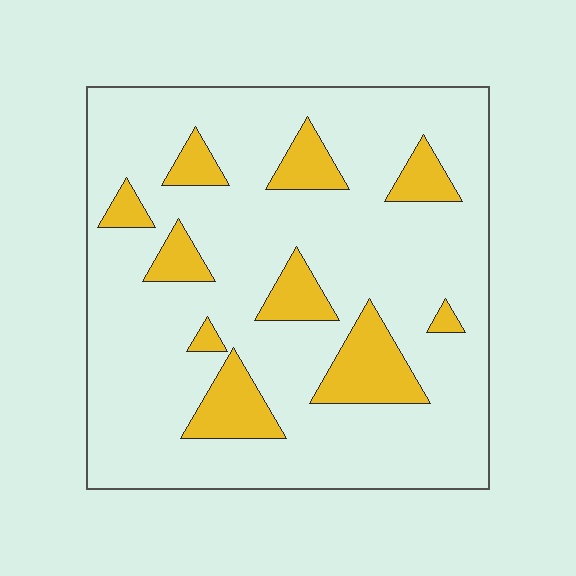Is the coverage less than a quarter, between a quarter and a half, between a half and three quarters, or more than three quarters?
Less than a quarter.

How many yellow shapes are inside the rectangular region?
10.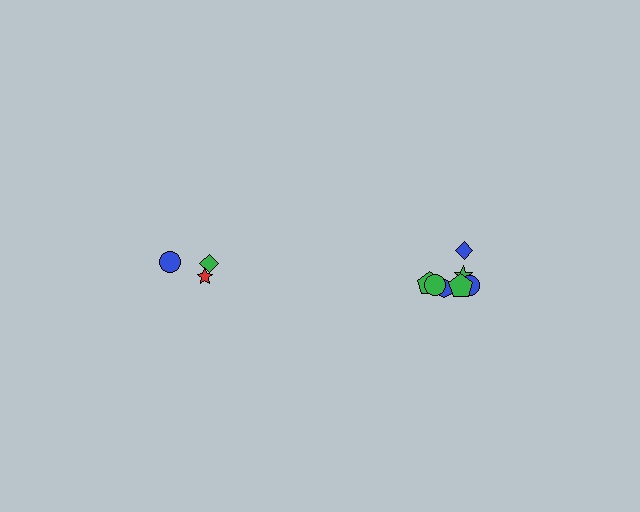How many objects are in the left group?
There are 3 objects.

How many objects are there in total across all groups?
There are 10 objects.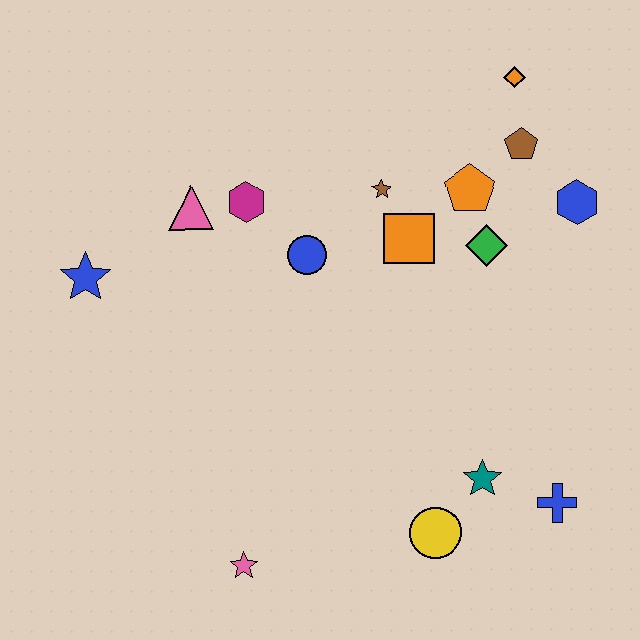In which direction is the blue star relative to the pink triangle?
The blue star is to the left of the pink triangle.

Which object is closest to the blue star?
The pink triangle is closest to the blue star.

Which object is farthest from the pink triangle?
The blue cross is farthest from the pink triangle.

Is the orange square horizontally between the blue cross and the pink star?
Yes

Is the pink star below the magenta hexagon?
Yes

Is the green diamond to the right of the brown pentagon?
No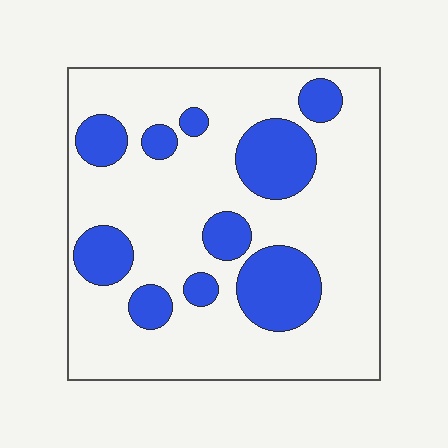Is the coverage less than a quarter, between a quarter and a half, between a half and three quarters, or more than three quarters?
Less than a quarter.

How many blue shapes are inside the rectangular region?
10.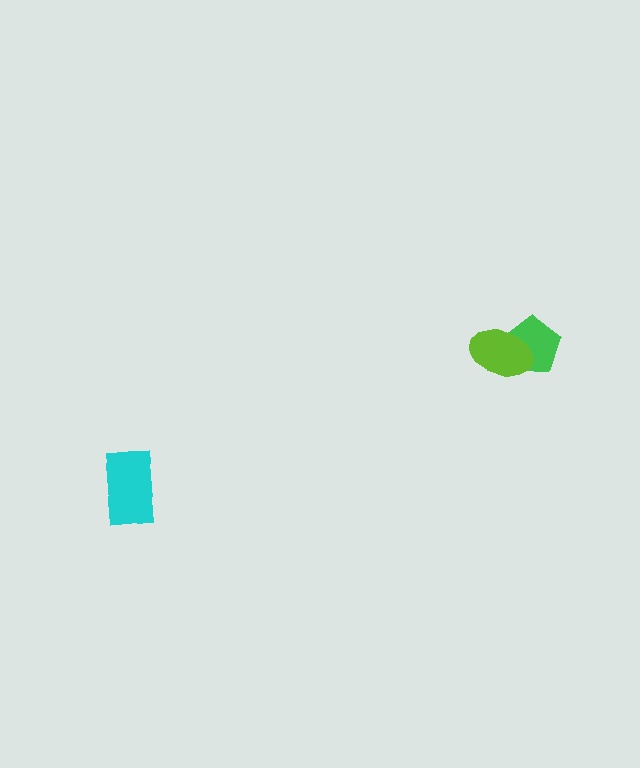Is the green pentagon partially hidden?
Yes, it is partially covered by another shape.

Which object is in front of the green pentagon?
The lime ellipse is in front of the green pentagon.